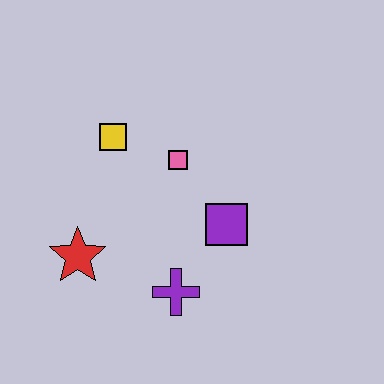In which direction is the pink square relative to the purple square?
The pink square is above the purple square.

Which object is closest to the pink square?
The yellow square is closest to the pink square.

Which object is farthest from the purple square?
The red star is farthest from the purple square.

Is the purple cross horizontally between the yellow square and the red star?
No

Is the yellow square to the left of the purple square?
Yes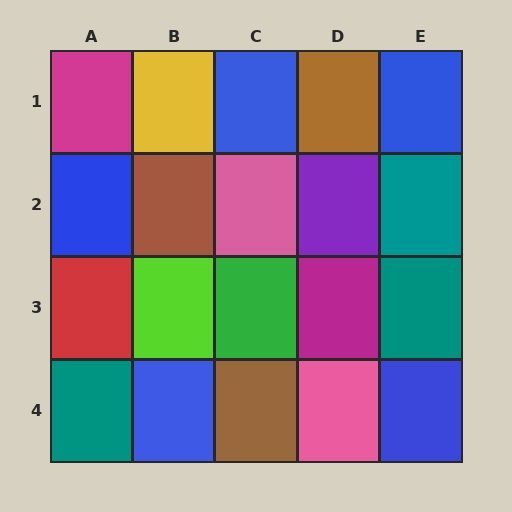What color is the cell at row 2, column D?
Purple.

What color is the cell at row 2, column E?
Teal.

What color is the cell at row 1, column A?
Magenta.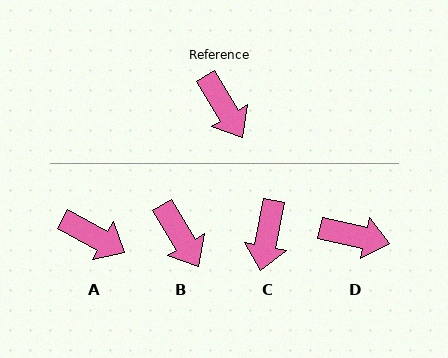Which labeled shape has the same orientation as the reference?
B.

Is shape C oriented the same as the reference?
No, it is off by about 42 degrees.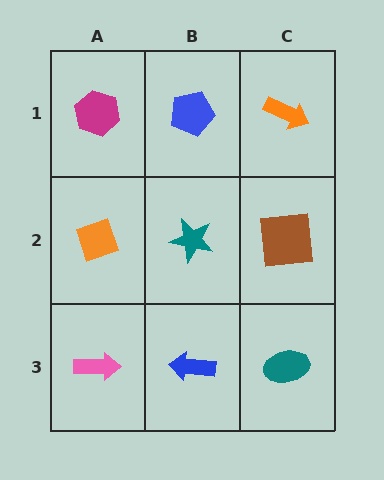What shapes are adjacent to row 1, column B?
A teal star (row 2, column B), a magenta hexagon (row 1, column A), an orange arrow (row 1, column C).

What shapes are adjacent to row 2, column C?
An orange arrow (row 1, column C), a teal ellipse (row 3, column C), a teal star (row 2, column B).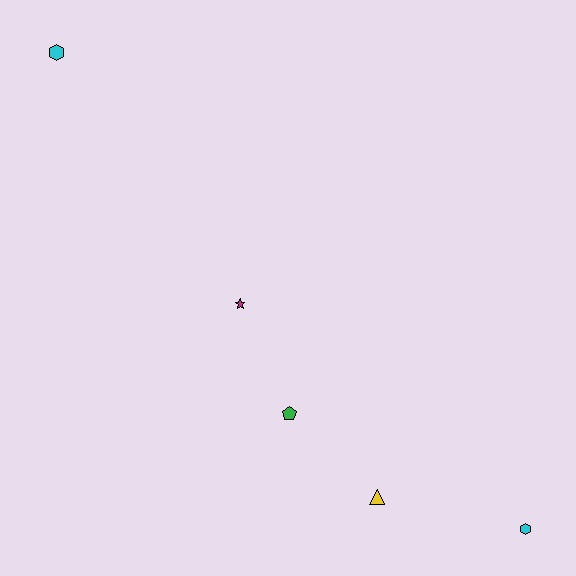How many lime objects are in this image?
There are no lime objects.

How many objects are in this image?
There are 5 objects.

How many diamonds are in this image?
There are no diamonds.